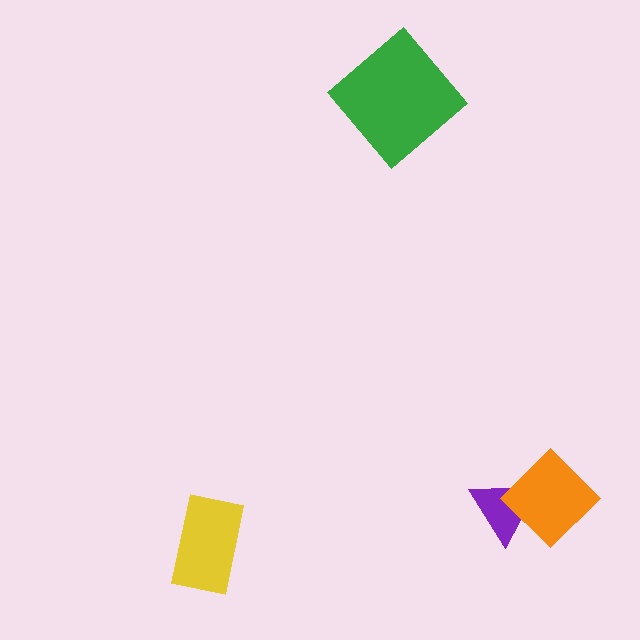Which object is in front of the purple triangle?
The orange diamond is in front of the purple triangle.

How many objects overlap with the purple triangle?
1 object overlaps with the purple triangle.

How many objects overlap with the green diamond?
0 objects overlap with the green diamond.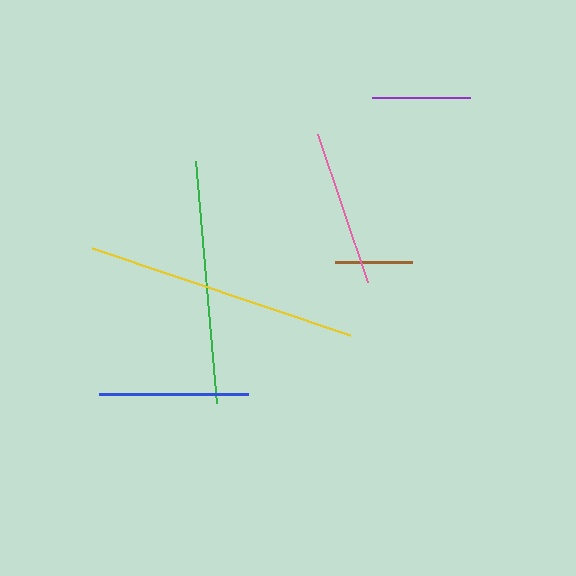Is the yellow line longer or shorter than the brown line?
The yellow line is longer than the brown line.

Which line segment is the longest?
The yellow line is the longest at approximately 272 pixels.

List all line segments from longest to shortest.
From longest to shortest: yellow, green, pink, blue, purple, brown.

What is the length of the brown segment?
The brown segment is approximately 76 pixels long.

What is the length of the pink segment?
The pink segment is approximately 156 pixels long.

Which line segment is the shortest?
The brown line is the shortest at approximately 76 pixels.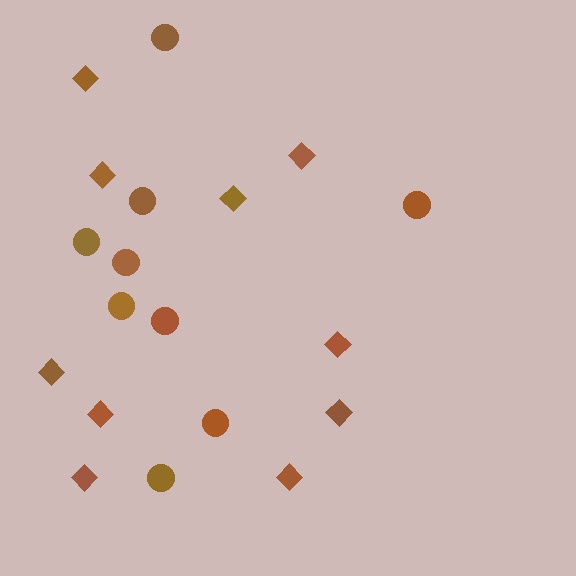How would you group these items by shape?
There are 2 groups: one group of diamonds (10) and one group of circles (9).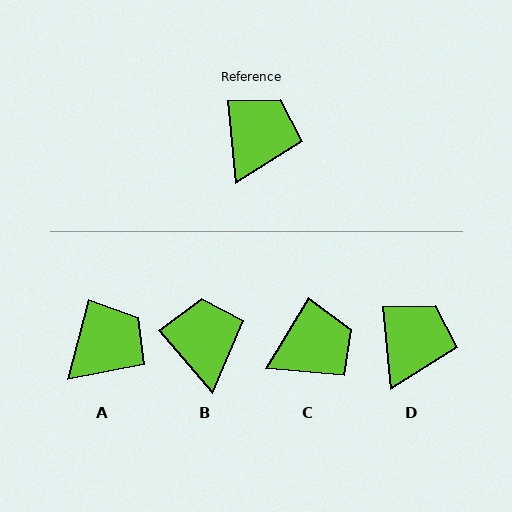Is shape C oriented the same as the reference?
No, it is off by about 37 degrees.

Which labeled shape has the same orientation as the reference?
D.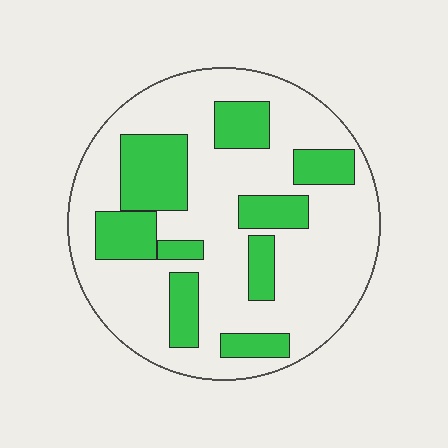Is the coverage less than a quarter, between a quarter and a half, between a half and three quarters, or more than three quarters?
Between a quarter and a half.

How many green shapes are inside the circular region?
9.